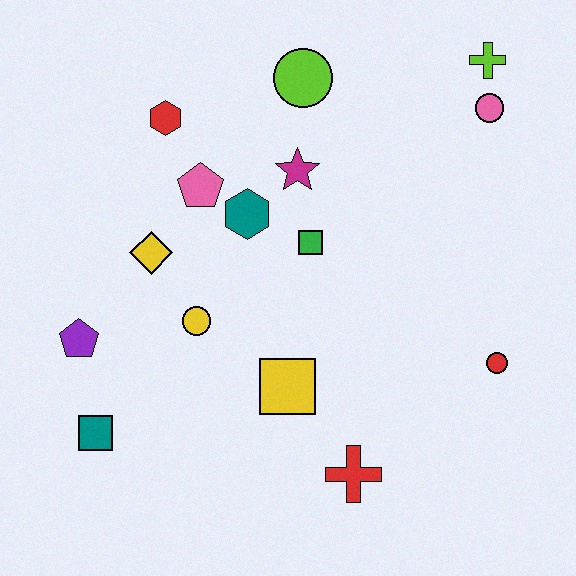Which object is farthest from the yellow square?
The lime cross is farthest from the yellow square.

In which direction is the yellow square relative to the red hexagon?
The yellow square is below the red hexagon.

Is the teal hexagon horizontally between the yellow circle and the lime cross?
Yes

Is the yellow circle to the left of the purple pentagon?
No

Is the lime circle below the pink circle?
No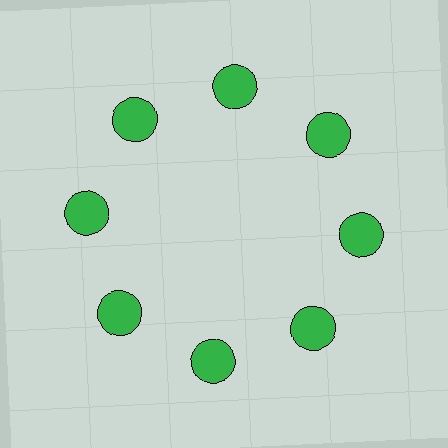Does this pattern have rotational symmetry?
Yes, this pattern has 8-fold rotational symmetry. It looks the same after rotating 45 degrees around the center.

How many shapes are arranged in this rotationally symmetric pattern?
There are 8 shapes, arranged in 8 groups of 1.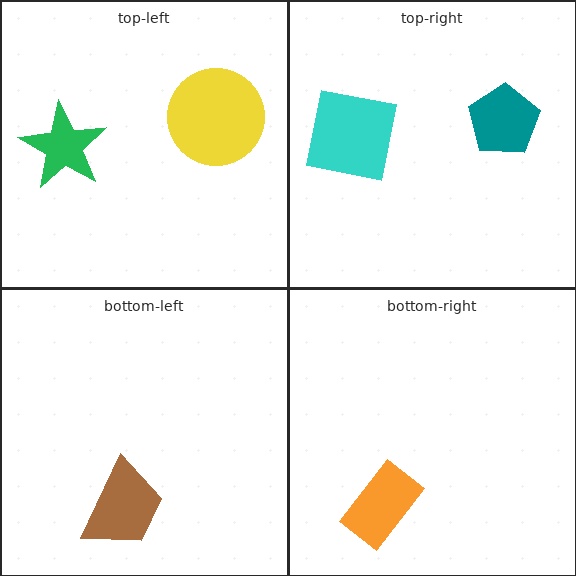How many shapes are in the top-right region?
2.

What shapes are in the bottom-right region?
The orange rectangle.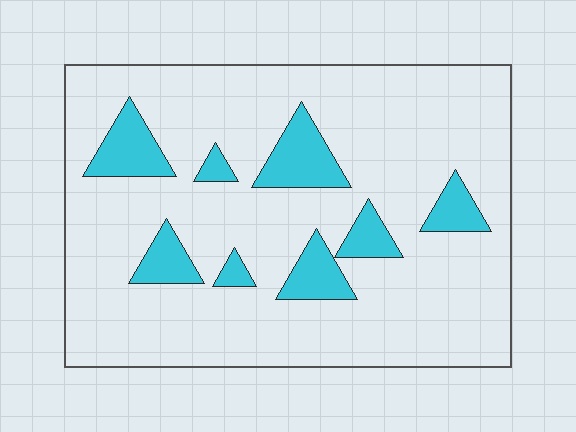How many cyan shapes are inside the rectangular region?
8.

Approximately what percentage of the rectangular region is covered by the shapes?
Approximately 15%.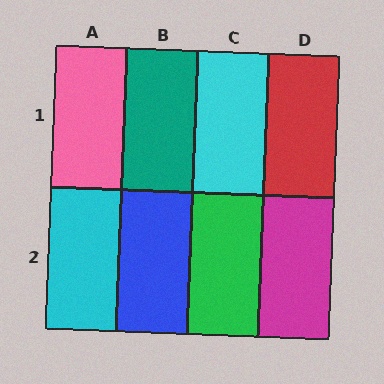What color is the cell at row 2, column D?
Magenta.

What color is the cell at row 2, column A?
Cyan.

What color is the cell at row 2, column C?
Green.